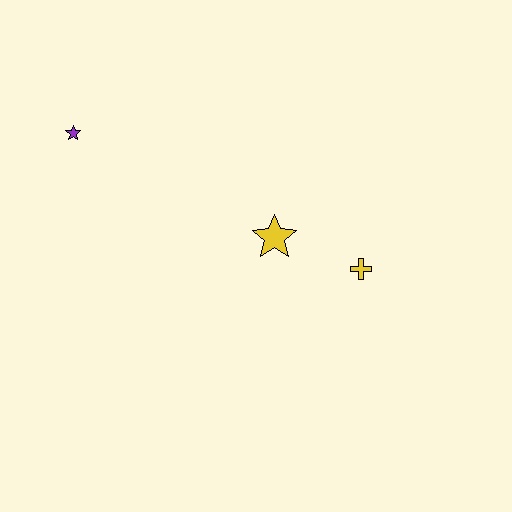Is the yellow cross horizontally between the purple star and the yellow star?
No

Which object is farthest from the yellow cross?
The purple star is farthest from the yellow cross.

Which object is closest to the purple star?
The yellow star is closest to the purple star.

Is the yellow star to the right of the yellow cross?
No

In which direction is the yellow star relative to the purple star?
The yellow star is to the right of the purple star.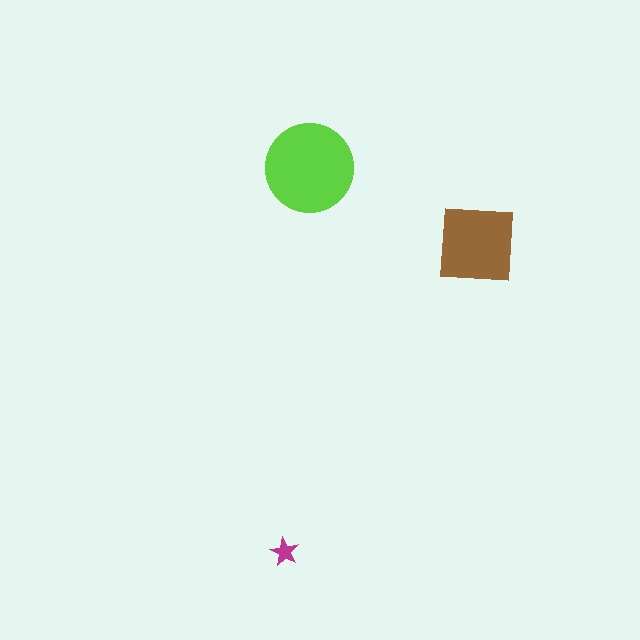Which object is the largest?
The lime circle.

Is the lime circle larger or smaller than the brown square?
Larger.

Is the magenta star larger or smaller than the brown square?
Smaller.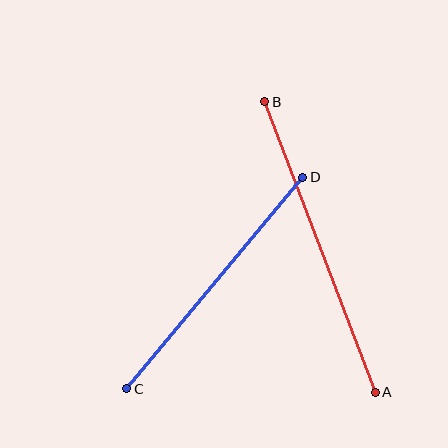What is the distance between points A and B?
The distance is approximately 311 pixels.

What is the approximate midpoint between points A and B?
The midpoint is at approximately (320, 247) pixels.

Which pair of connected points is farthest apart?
Points A and B are farthest apart.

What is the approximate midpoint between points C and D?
The midpoint is at approximately (215, 283) pixels.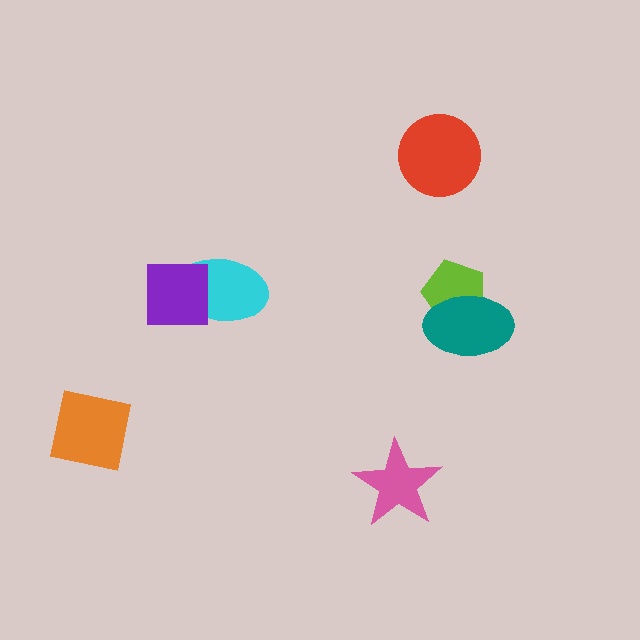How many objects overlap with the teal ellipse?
1 object overlaps with the teal ellipse.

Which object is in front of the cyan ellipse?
The purple square is in front of the cyan ellipse.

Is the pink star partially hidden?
No, no other shape covers it.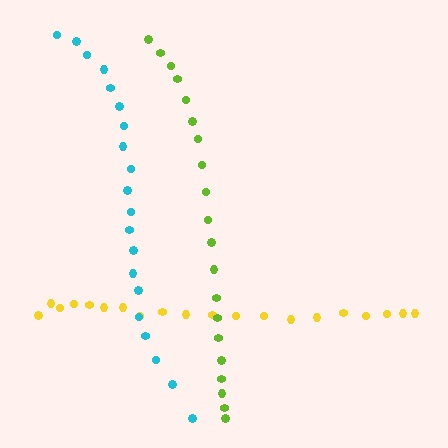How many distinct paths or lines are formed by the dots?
There are 3 distinct paths.